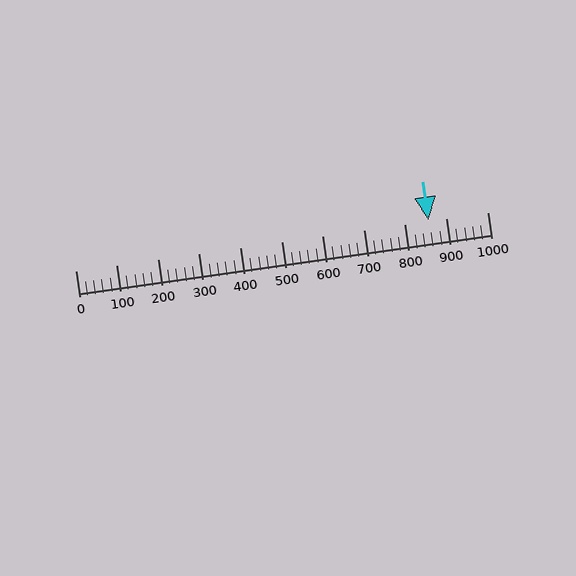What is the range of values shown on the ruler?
The ruler shows values from 0 to 1000.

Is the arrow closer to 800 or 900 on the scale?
The arrow is closer to 900.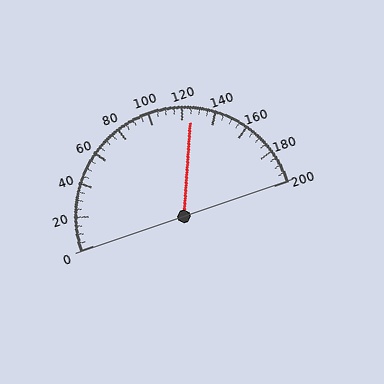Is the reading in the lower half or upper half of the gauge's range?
The reading is in the upper half of the range (0 to 200).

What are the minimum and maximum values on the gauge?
The gauge ranges from 0 to 200.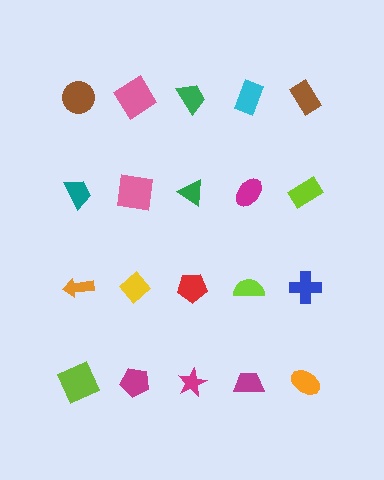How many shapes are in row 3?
5 shapes.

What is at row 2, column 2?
A pink square.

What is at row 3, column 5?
A blue cross.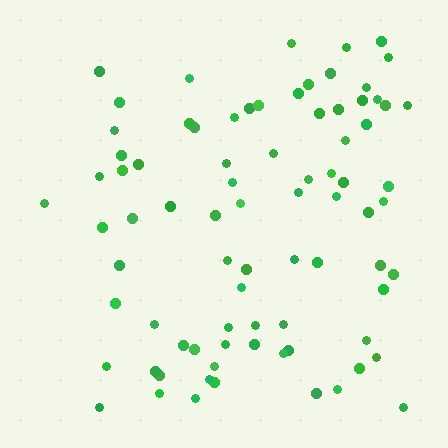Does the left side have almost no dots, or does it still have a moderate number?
Still a moderate number, just noticeably fewer than the right.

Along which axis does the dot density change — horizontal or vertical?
Horizontal.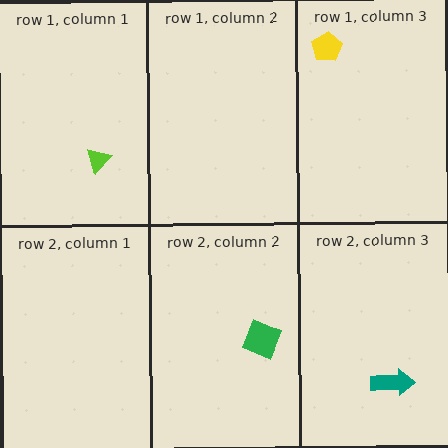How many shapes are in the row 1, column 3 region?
1.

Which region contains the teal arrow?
The row 2, column 3 region.